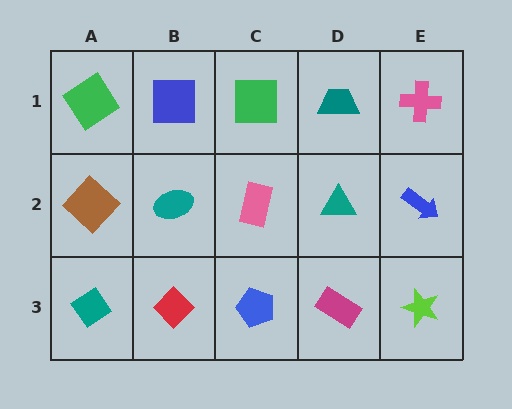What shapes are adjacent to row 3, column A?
A brown diamond (row 2, column A), a red diamond (row 3, column B).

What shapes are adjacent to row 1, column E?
A blue arrow (row 2, column E), a teal trapezoid (row 1, column D).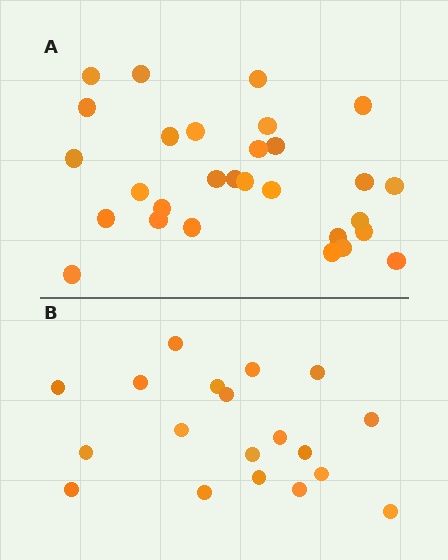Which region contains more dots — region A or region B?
Region A (the top region) has more dots.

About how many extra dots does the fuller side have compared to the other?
Region A has roughly 10 or so more dots than region B.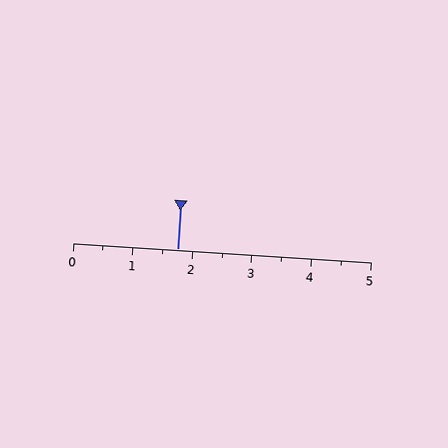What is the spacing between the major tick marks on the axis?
The major ticks are spaced 1 apart.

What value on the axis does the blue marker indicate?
The marker indicates approximately 1.8.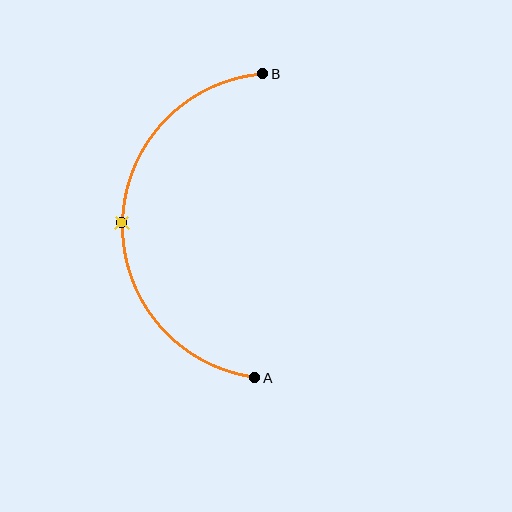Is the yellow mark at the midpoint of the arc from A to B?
Yes. The yellow mark lies on the arc at equal arc-length from both A and B — it is the arc midpoint.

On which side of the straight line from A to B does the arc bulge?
The arc bulges to the left of the straight line connecting A and B.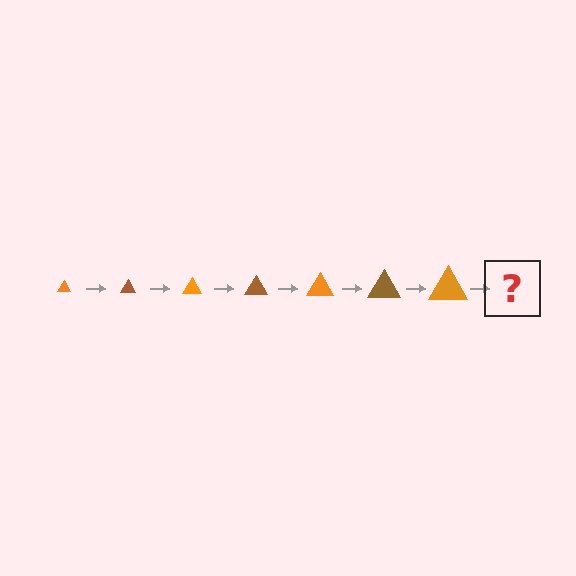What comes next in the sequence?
The next element should be a brown triangle, larger than the previous one.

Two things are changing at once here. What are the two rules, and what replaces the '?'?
The two rules are that the triangle grows larger each step and the color cycles through orange and brown. The '?' should be a brown triangle, larger than the previous one.